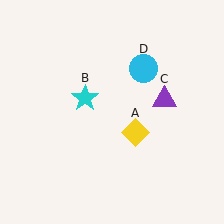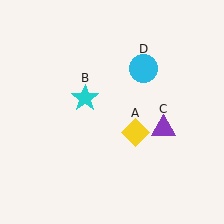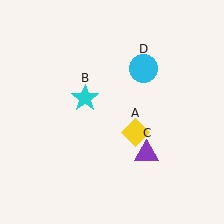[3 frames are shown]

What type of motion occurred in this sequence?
The purple triangle (object C) rotated clockwise around the center of the scene.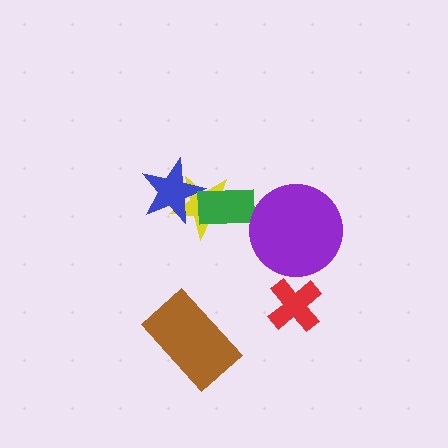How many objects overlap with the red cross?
0 objects overlap with the red cross.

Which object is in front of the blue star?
The green rectangle is in front of the blue star.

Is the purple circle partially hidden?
No, no other shape covers it.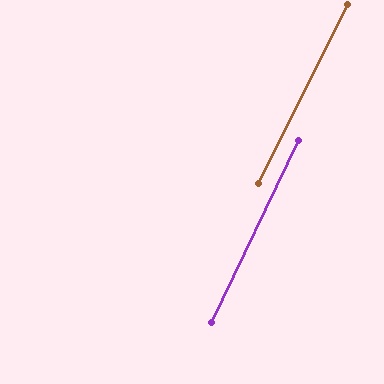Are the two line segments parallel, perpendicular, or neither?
Parallel — their directions differ by only 0.7°.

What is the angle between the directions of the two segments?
Approximately 1 degree.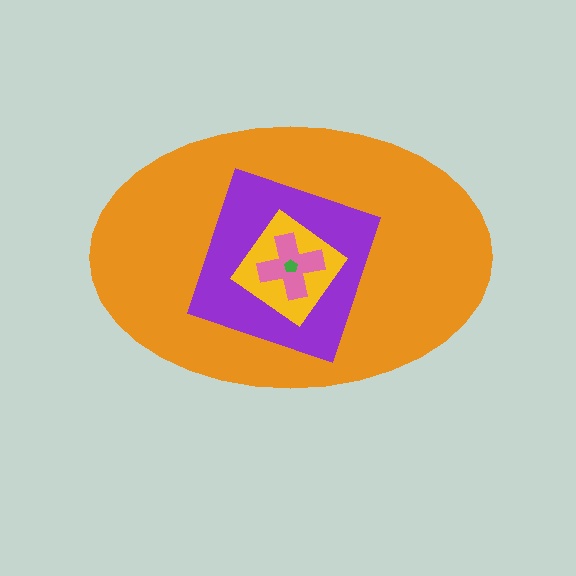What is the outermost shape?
The orange ellipse.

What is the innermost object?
The green pentagon.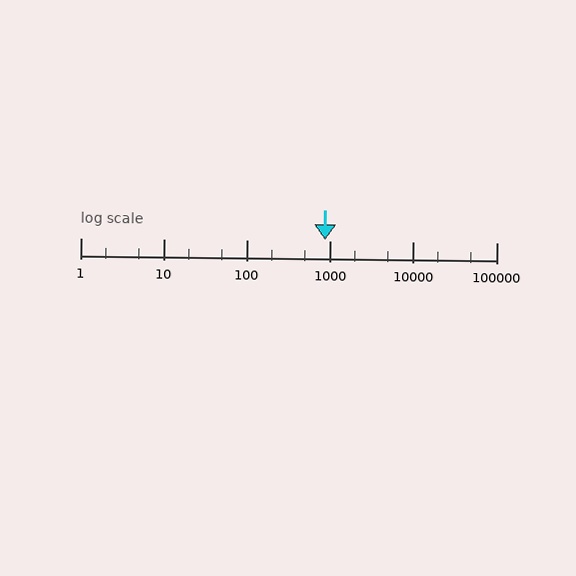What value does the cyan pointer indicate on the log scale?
The pointer indicates approximately 870.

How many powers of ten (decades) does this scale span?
The scale spans 5 decades, from 1 to 100000.